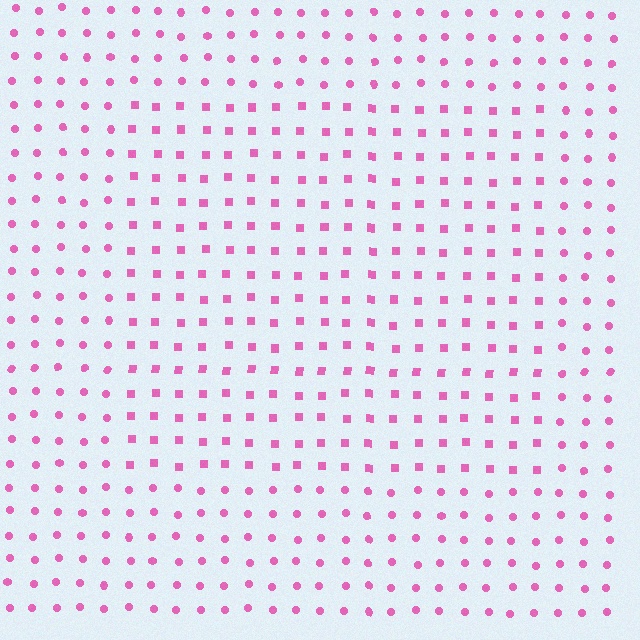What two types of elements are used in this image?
The image uses squares inside the rectangle region and circles outside it.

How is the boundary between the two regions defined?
The boundary is defined by a change in element shape: squares inside vs. circles outside. All elements share the same color and spacing.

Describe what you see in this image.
The image is filled with small pink elements arranged in a uniform grid. A rectangle-shaped region contains squares, while the surrounding area contains circles. The boundary is defined purely by the change in element shape.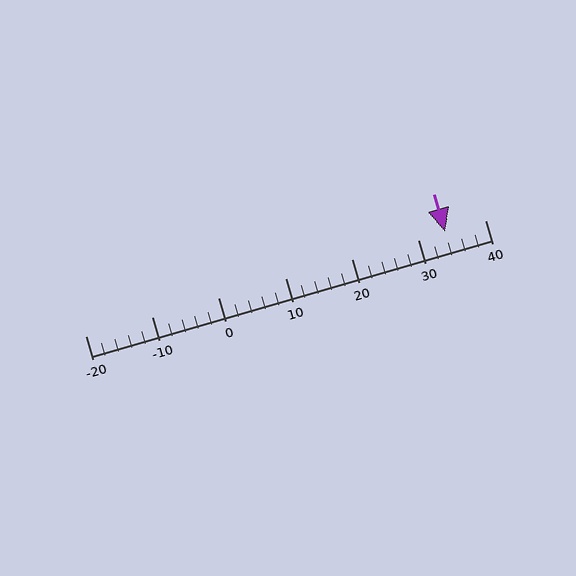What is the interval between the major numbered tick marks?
The major tick marks are spaced 10 units apart.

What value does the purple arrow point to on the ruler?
The purple arrow points to approximately 34.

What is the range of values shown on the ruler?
The ruler shows values from -20 to 40.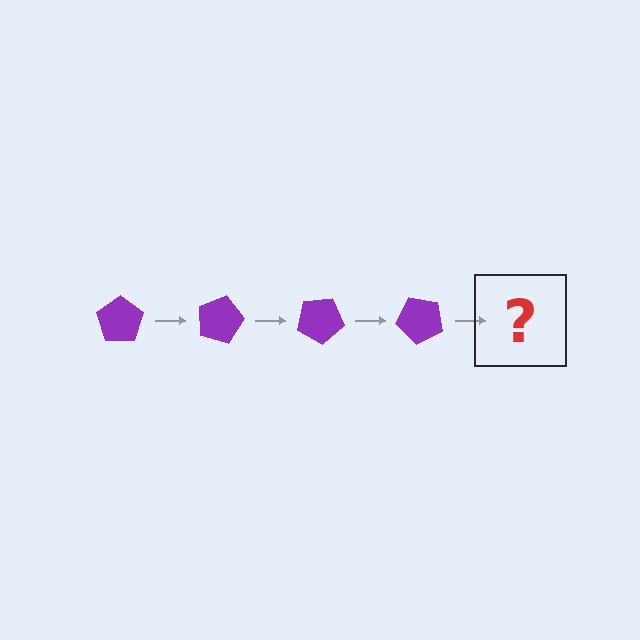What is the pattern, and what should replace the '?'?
The pattern is that the pentagon rotates 15 degrees each step. The '?' should be a purple pentagon rotated 60 degrees.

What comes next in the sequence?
The next element should be a purple pentagon rotated 60 degrees.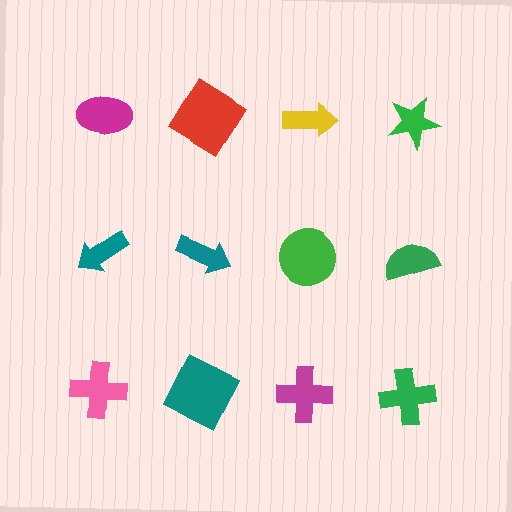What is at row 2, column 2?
A teal arrow.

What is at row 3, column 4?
A green cross.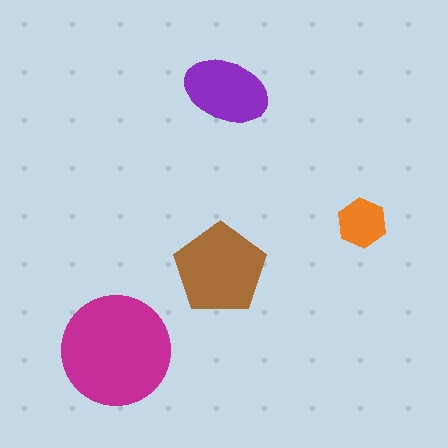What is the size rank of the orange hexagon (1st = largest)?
4th.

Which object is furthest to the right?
The orange hexagon is rightmost.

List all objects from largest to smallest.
The magenta circle, the brown pentagon, the purple ellipse, the orange hexagon.